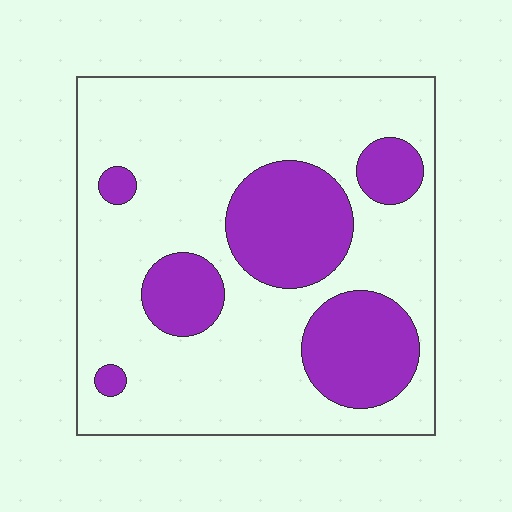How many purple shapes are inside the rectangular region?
6.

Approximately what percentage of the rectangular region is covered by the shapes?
Approximately 25%.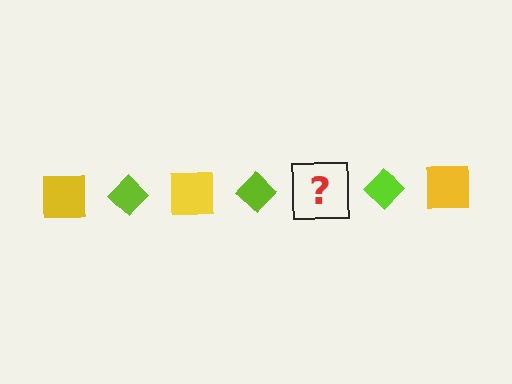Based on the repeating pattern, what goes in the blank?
The blank should be a yellow square.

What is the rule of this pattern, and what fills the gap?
The rule is that the pattern alternates between yellow square and lime diamond. The gap should be filled with a yellow square.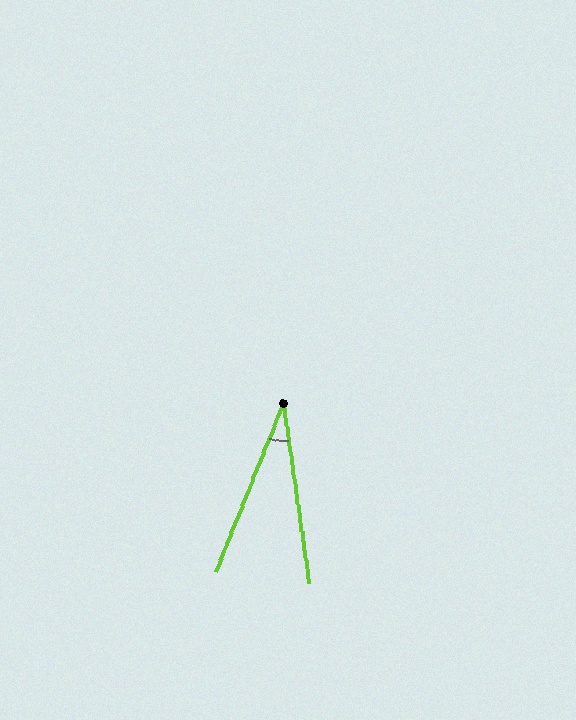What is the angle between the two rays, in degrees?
Approximately 30 degrees.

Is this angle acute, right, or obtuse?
It is acute.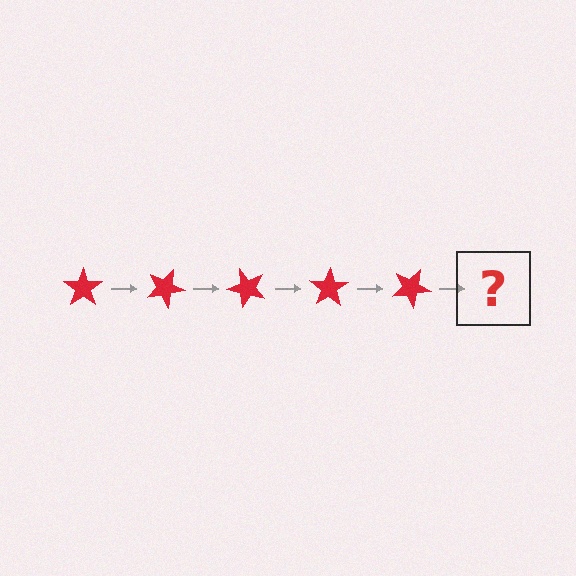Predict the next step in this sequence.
The next step is a red star rotated 125 degrees.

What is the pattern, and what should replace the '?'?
The pattern is that the star rotates 25 degrees each step. The '?' should be a red star rotated 125 degrees.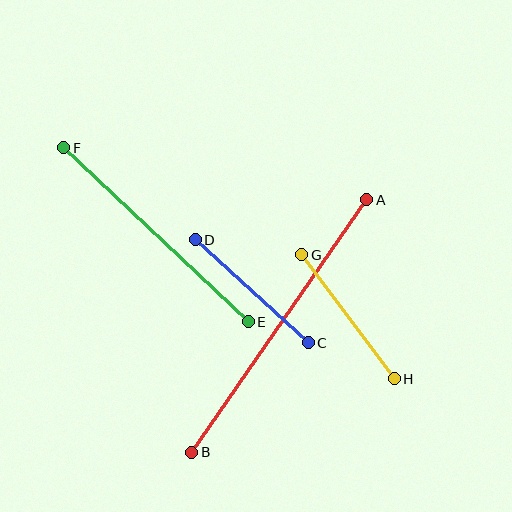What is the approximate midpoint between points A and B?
The midpoint is at approximately (279, 326) pixels.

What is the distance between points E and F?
The distance is approximately 254 pixels.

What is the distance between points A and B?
The distance is approximately 307 pixels.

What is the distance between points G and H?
The distance is approximately 155 pixels.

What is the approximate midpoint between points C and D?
The midpoint is at approximately (252, 291) pixels.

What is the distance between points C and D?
The distance is approximately 153 pixels.